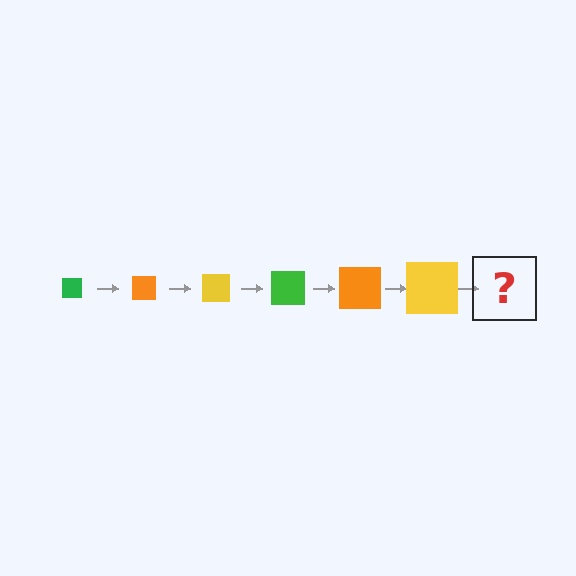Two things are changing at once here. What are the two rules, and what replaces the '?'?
The two rules are that the square grows larger each step and the color cycles through green, orange, and yellow. The '?' should be a green square, larger than the previous one.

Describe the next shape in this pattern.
It should be a green square, larger than the previous one.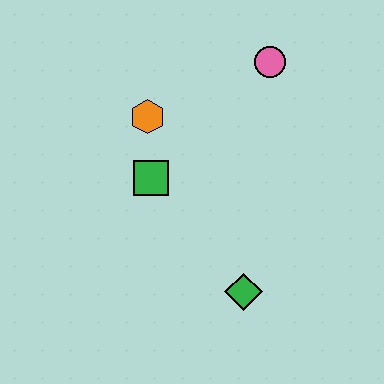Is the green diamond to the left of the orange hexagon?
No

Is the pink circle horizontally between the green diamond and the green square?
No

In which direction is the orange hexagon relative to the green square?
The orange hexagon is above the green square.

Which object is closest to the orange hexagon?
The green square is closest to the orange hexagon.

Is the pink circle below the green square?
No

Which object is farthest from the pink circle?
The green diamond is farthest from the pink circle.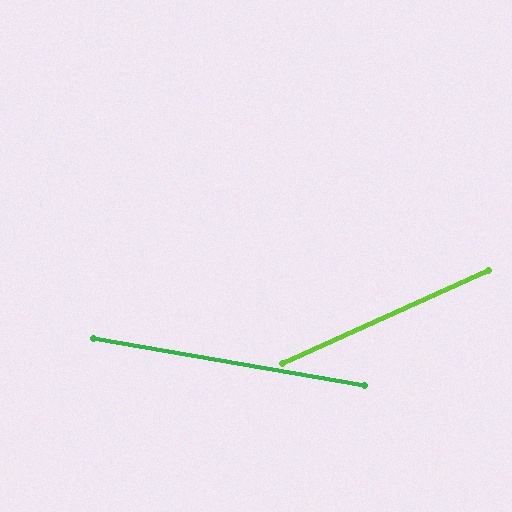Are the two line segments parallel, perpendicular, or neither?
Neither parallel nor perpendicular — they differ by about 34°.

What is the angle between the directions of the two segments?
Approximately 34 degrees.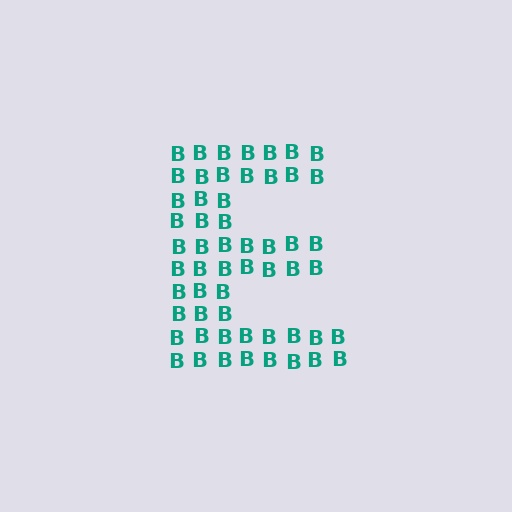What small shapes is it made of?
It is made of small letter B's.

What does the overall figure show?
The overall figure shows the letter E.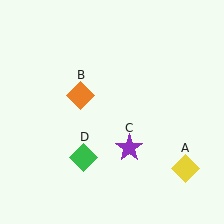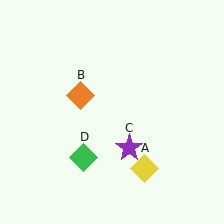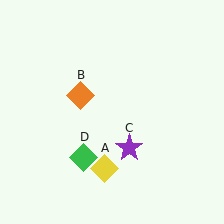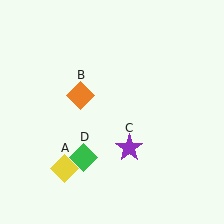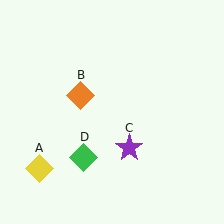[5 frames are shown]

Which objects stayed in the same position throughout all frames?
Orange diamond (object B) and purple star (object C) and green diamond (object D) remained stationary.